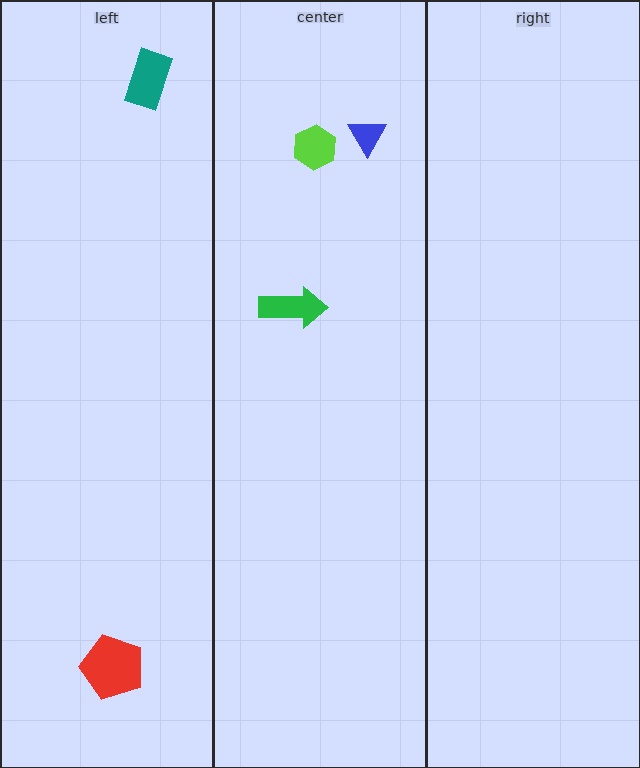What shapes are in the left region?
The red pentagon, the teal rectangle.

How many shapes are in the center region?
3.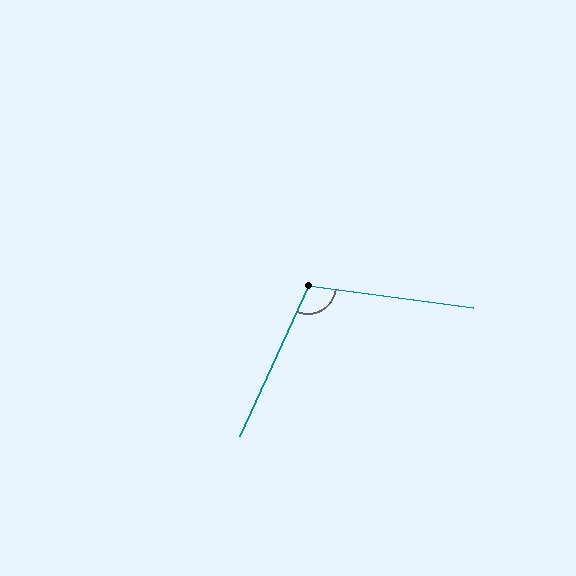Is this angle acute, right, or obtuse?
It is obtuse.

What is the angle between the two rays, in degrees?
Approximately 107 degrees.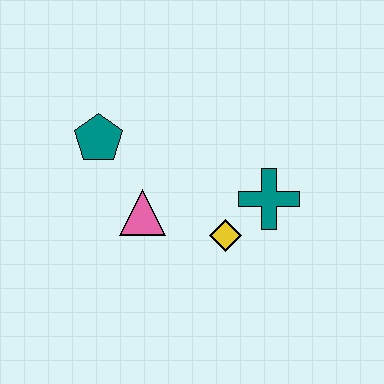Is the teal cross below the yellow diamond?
No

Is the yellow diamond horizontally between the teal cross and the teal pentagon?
Yes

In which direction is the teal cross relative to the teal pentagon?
The teal cross is to the right of the teal pentagon.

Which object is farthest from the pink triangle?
The teal cross is farthest from the pink triangle.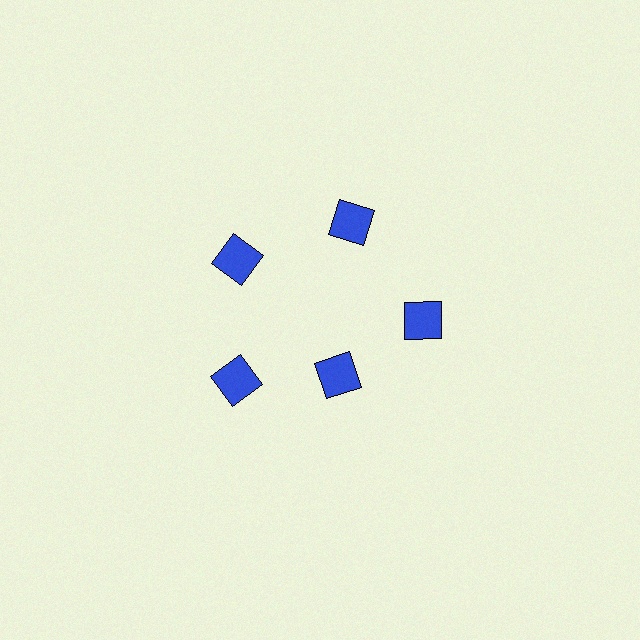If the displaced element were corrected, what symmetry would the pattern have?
It would have 5-fold rotational symmetry — the pattern would map onto itself every 72 degrees.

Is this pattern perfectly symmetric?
No. The 5 blue squares are arranged in a ring, but one element near the 5 o'clock position is pulled inward toward the center, breaking the 5-fold rotational symmetry.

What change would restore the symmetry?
The symmetry would be restored by moving it outward, back onto the ring so that all 5 squares sit at equal angles and equal distance from the center.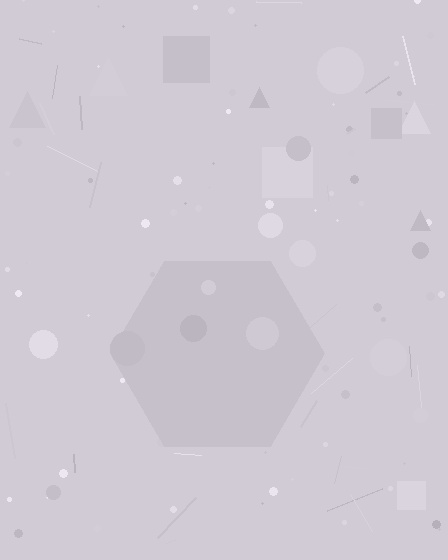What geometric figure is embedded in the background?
A hexagon is embedded in the background.